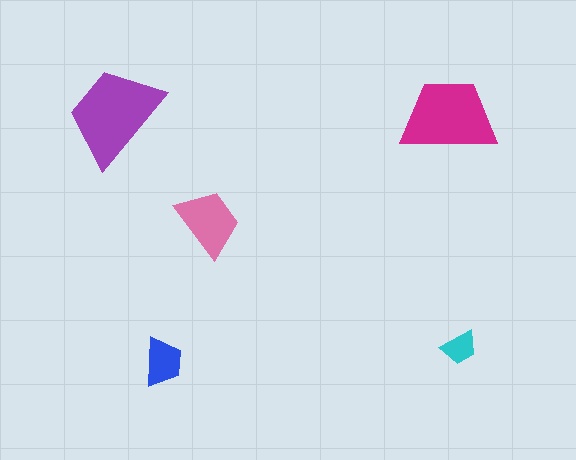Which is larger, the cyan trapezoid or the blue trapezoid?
The blue one.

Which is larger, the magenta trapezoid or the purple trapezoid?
The purple one.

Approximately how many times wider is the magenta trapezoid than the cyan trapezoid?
About 2.5 times wider.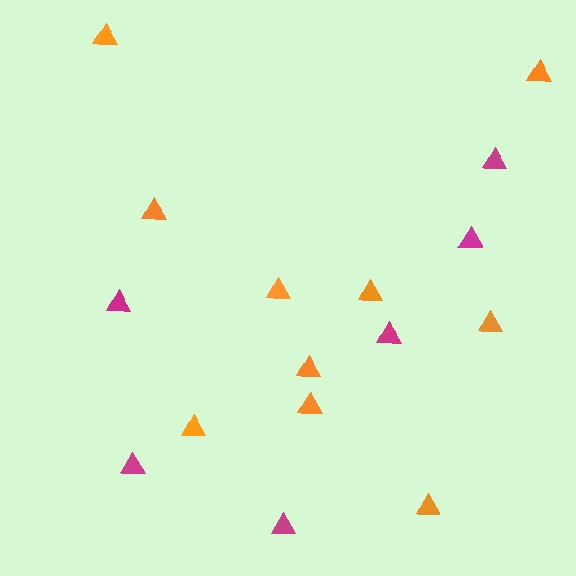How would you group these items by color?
There are 2 groups: one group of orange triangles (10) and one group of magenta triangles (6).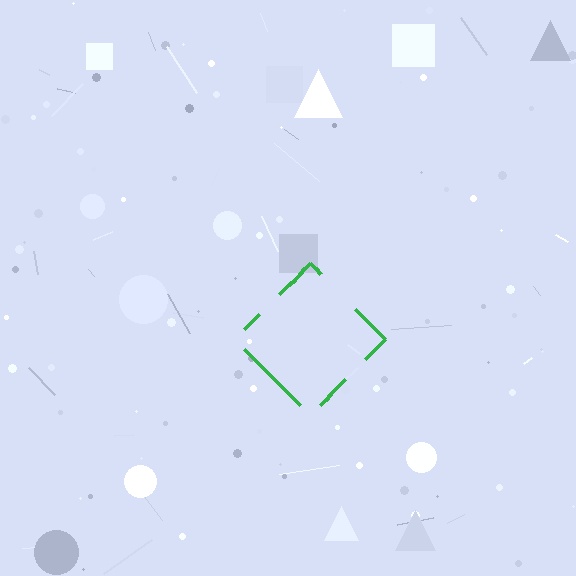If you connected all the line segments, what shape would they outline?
They would outline a diamond.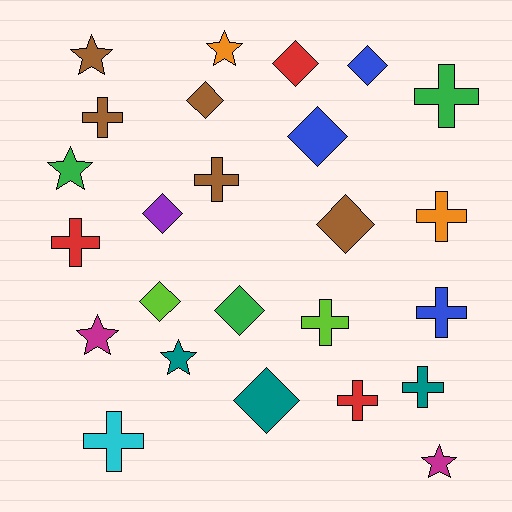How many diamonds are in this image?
There are 9 diamonds.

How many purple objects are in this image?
There is 1 purple object.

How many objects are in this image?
There are 25 objects.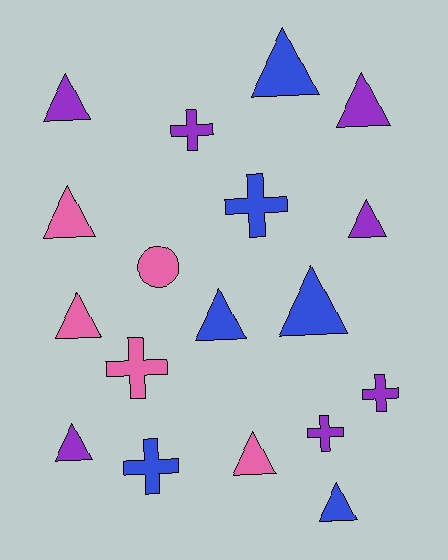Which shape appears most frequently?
Triangle, with 11 objects.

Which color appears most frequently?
Purple, with 7 objects.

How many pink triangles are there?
There are 3 pink triangles.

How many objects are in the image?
There are 18 objects.